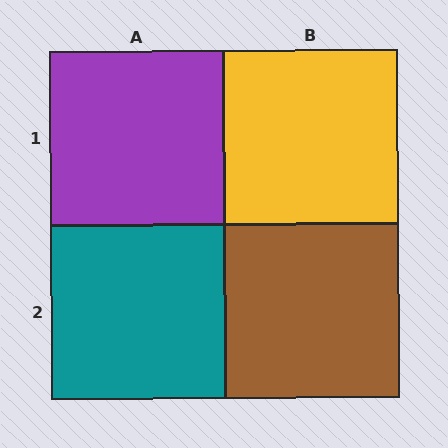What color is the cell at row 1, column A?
Purple.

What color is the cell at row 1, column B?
Yellow.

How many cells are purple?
1 cell is purple.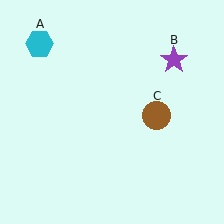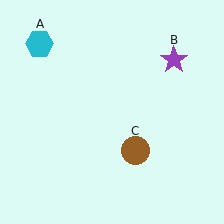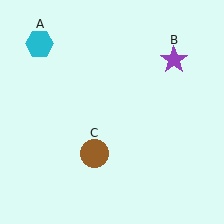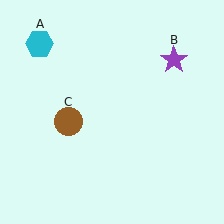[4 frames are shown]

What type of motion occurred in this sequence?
The brown circle (object C) rotated clockwise around the center of the scene.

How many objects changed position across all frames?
1 object changed position: brown circle (object C).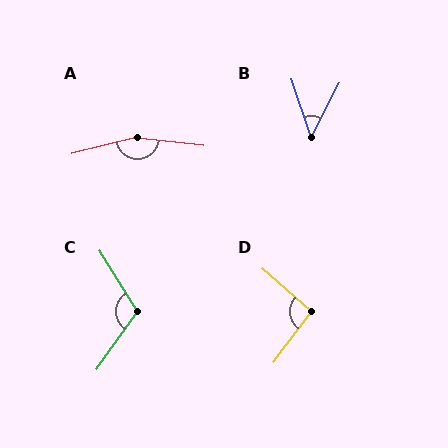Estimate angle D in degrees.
Approximately 94 degrees.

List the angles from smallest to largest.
B (45°), D (94°), C (113°), A (160°).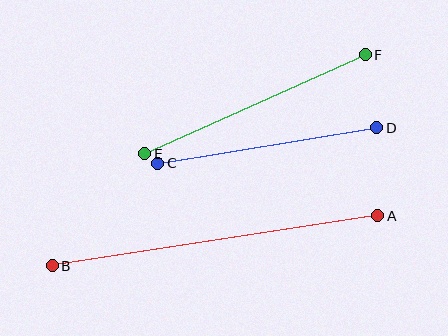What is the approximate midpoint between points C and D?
The midpoint is at approximately (267, 145) pixels.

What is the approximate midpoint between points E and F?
The midpoint is at approximately (255, 104) pixels.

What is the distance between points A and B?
The distance is approximately 329 pixels.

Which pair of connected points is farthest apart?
Points A and B are farthest apart.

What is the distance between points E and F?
The distance is approximately 242 pixels.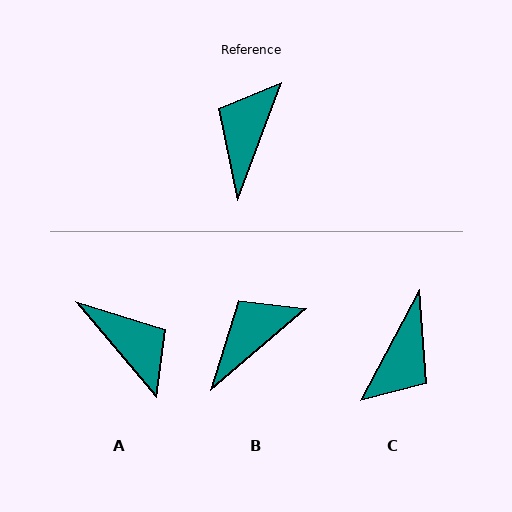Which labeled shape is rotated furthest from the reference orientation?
C, about 172 degrees away.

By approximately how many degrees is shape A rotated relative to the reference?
Approximately 119 degrees clockwise.